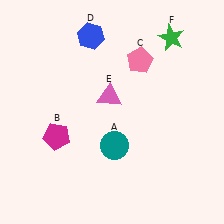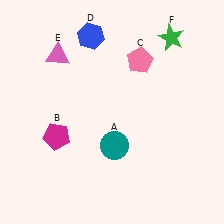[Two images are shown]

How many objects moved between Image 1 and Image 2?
1 object moved between the two images.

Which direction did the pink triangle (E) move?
The pink triangle (E) moved left.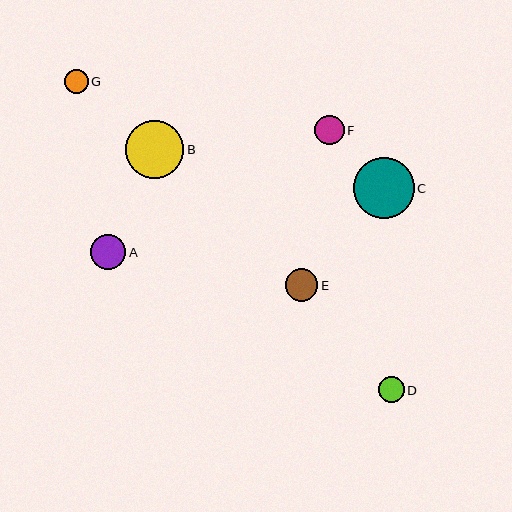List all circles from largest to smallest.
From largest to smallest: C, B, A, E, F, D, G.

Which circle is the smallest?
Circle G is the smallest with a size of approximately 24 pixels.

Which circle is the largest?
Circle C is the largest with a size of approximately 61 pixels.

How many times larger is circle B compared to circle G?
Circle B is approximately 2.4 times the size of circle G.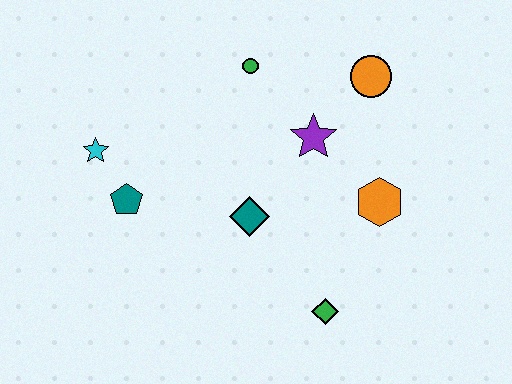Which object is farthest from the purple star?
The cyan star is farthest from the purple star.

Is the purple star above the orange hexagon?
Yes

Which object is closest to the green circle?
The purple star is closest to the green circle.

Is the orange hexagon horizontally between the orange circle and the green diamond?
No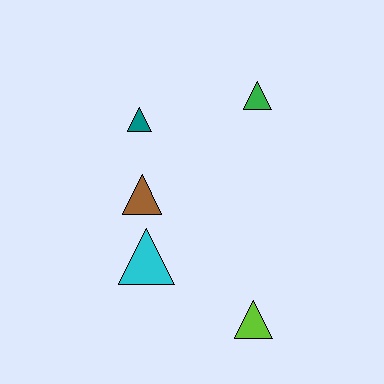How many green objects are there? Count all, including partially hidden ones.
There is 1 green object.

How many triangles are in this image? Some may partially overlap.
There are 5 triangles.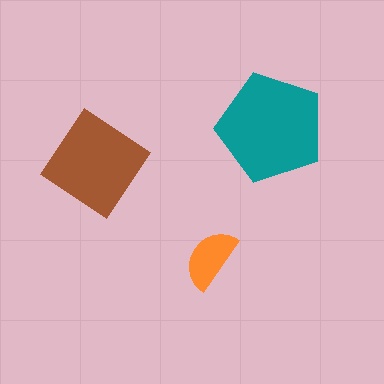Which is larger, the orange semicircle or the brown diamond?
The brown diamond.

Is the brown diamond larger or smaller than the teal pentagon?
Smaller.